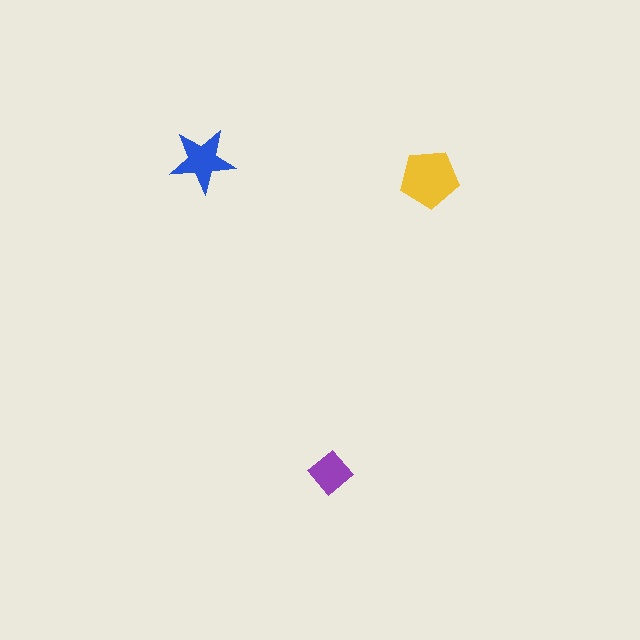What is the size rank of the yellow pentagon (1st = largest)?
1st.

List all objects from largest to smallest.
The yellow pentagon, the blue star, the purple diamond.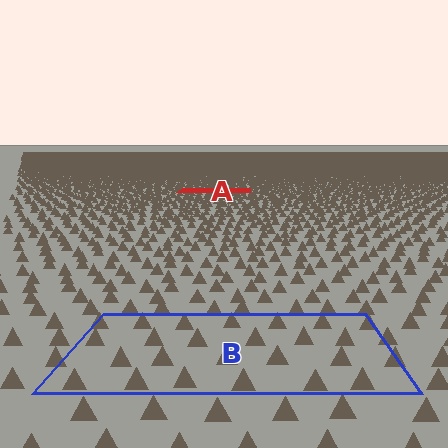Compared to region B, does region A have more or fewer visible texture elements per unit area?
Region A has more texture elements per unit area — they are packed more densely because it is farther away.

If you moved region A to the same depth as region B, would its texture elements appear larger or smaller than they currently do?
They would appear larger. At a closer depth, the same texture elements are projected at a bigger on-screen size.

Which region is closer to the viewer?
Region B is closer. The texture elements there are larger and more spread out.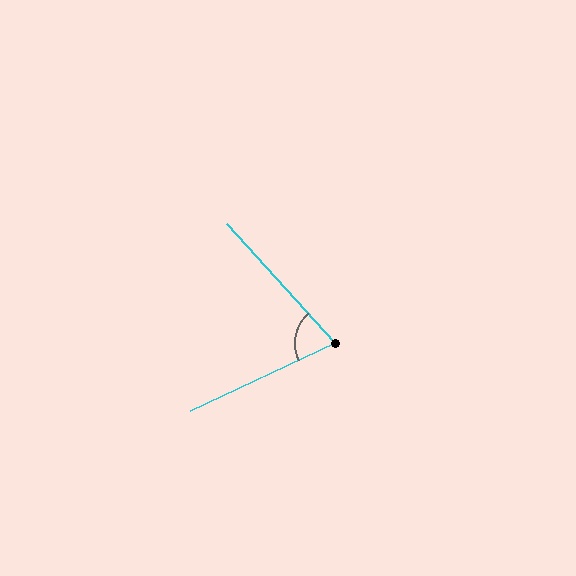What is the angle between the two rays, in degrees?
Approximately 73 degrees.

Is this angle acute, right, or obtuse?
It is acute.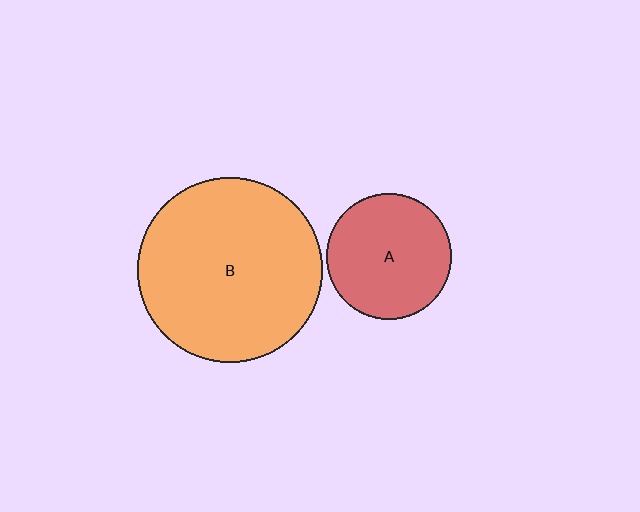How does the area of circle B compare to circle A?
Approximately 2.2 times.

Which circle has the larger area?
Circle B (orange).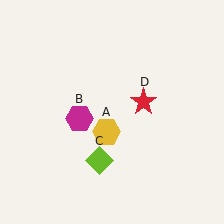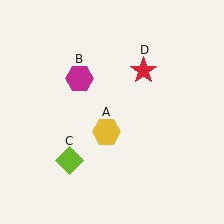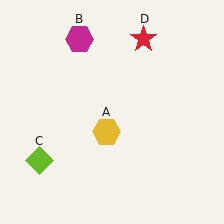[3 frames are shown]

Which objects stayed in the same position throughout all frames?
Yellow hexagon (object A) remained stationary.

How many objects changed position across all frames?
3 objects changed position: magenta hexagon (object B), lime diamond (object C), red star (object D).